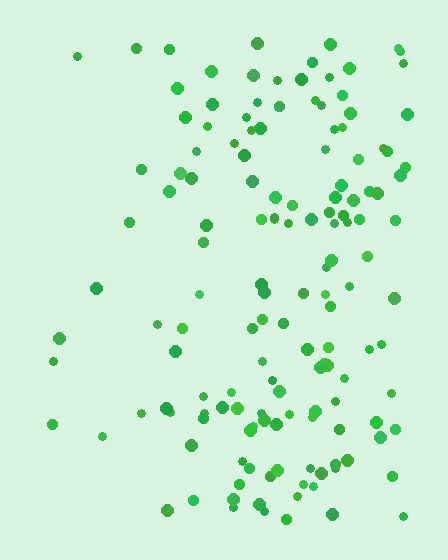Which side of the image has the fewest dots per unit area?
The left.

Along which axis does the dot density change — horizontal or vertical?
Horizontal.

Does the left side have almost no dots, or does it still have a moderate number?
Still a moderate number, just noticeably fewer than the right.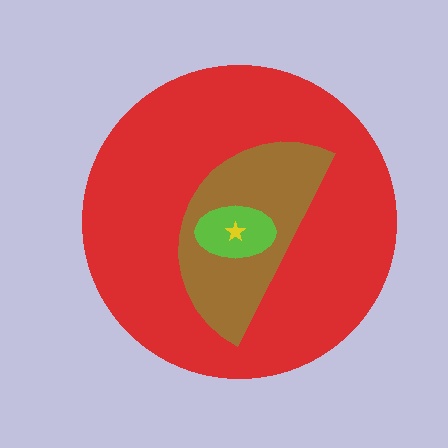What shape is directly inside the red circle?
The brown semicircle.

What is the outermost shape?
The red circle.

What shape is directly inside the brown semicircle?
The lime ellipse.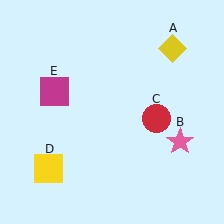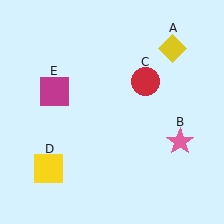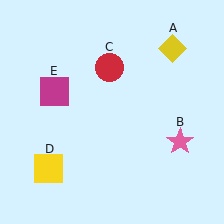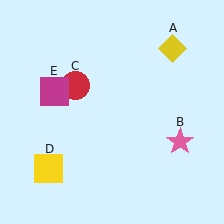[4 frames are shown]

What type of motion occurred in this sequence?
The red circle (object C) rotated counterclockwise around the center of the scene.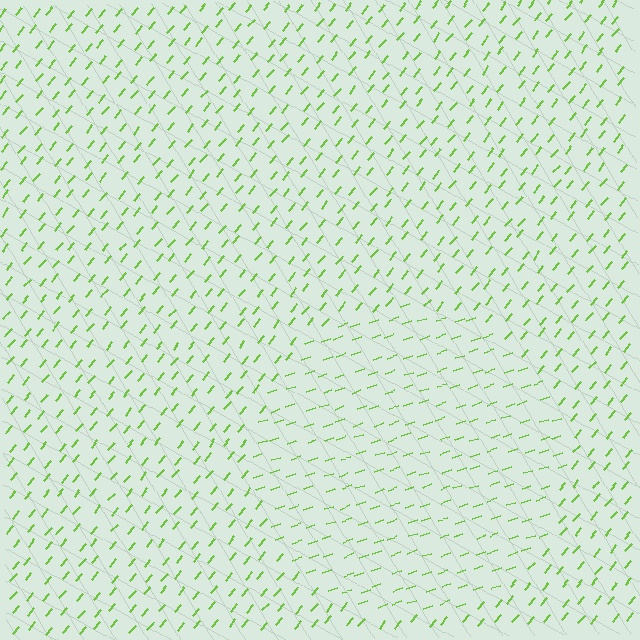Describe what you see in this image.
The image is filled with small lime line segments. A circle region in the image has lines oriented differently from the surrounding lines, creating a visible texture boundary.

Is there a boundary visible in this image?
Yes, there is a texture boundary formed by a change in line orientation.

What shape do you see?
I see a circle.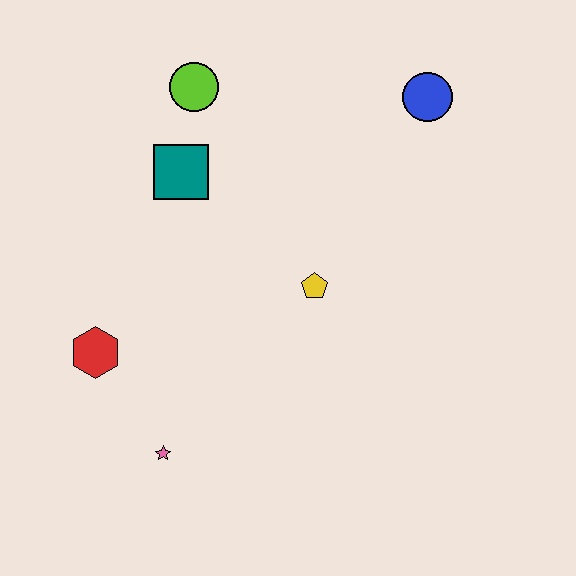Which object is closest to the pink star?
The red hexagon is closest to the pink star.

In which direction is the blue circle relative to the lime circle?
The blue circle is to the right of the lime circle.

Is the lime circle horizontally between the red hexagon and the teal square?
No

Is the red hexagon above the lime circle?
No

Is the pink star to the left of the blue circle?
Yes